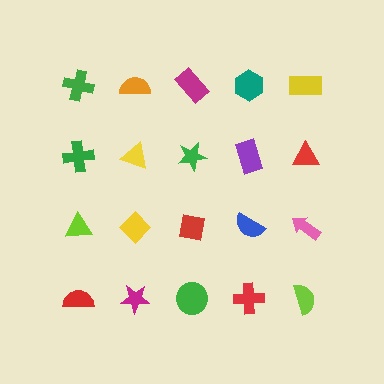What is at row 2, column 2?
A yellow triangle.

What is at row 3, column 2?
A yellow diamond.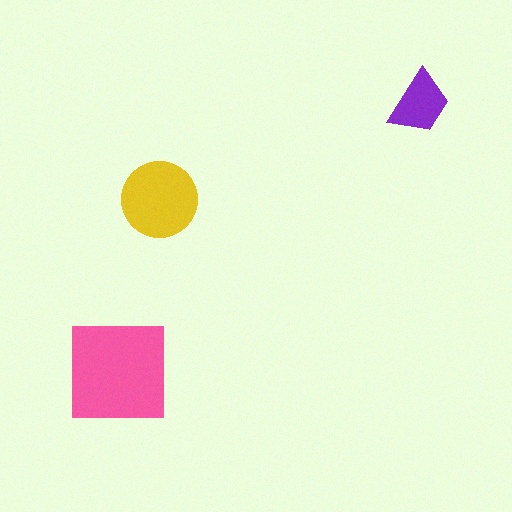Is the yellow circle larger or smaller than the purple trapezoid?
Larger.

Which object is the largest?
The pink square.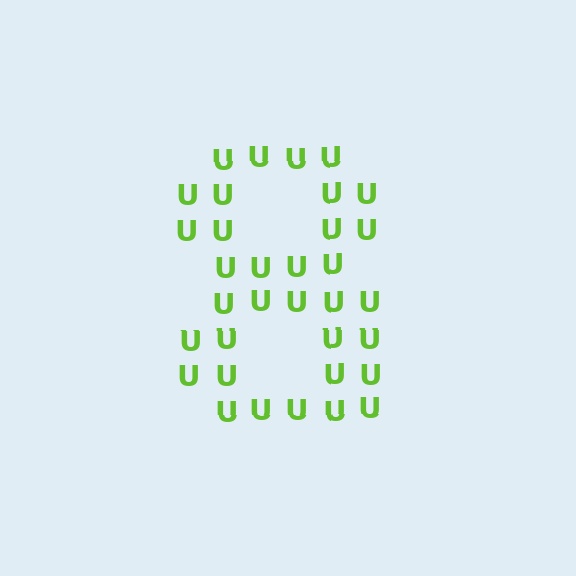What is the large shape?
The large shape is the digit 8.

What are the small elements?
The small elements are letter U's.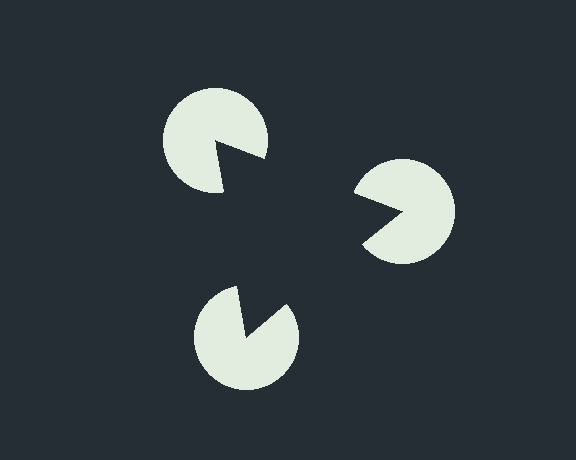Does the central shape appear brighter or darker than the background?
It typically appears slightly darker than the background, even though no actual brightness change is drawn.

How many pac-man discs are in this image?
There are 3 — one at each vertex of the illusory triangle.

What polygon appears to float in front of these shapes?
An illusory triangle — its edges are inferred from the aligned wedge cuts in the pac-man discs, not physically drawn.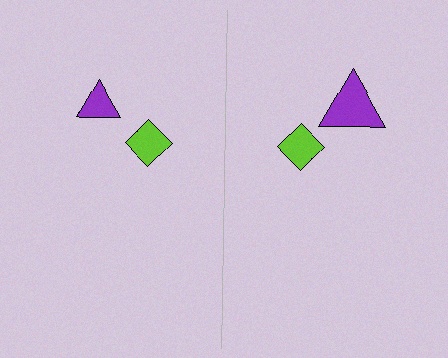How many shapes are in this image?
There are 4 shapes in this image.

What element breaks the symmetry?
The purple triangle on the right side has a different size than its mirror counterpart.